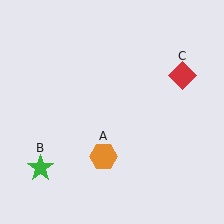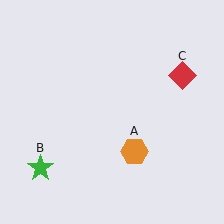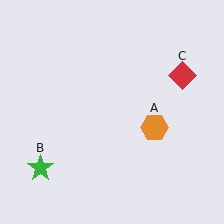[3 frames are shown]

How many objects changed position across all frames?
1 object changed position: orange hexagon (object A).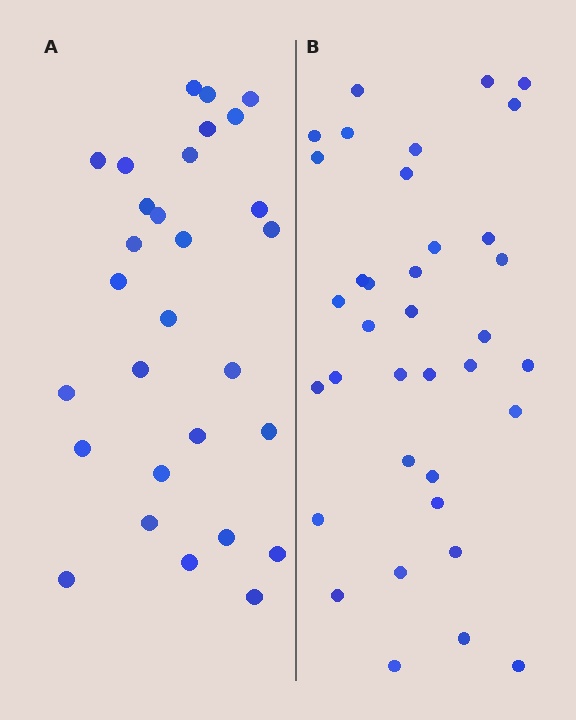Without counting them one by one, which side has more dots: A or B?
Region B (the right region) has more dots.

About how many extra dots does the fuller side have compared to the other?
Region B has roughly 8 or so more dots than region A.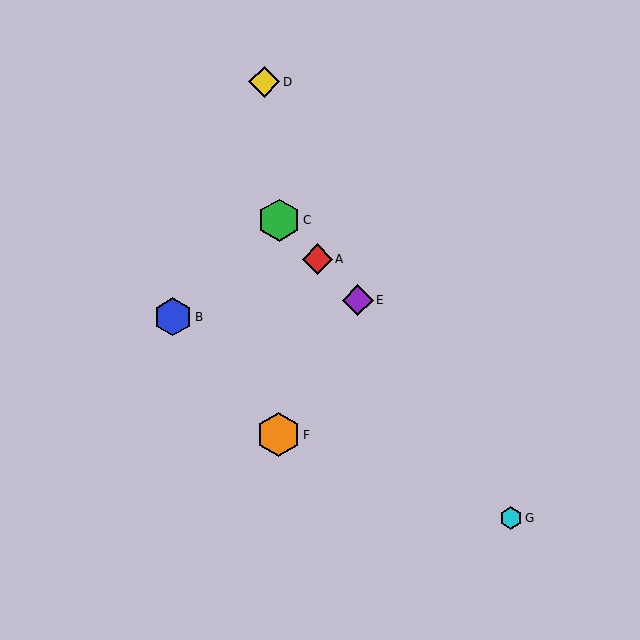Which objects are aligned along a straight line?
Objects A, C, E are aligned along a straight line.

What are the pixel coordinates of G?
Object G is at (511, 518).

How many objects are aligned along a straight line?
3 objects (A, C, E) are aligned along a straight line.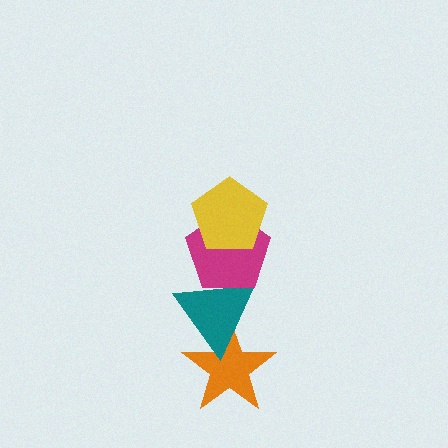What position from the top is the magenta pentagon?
The magenta pentagon is 2nd from the top.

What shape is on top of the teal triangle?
The magenta pentagon is on top of the teal triangle.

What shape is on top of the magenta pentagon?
The yellow pentagon is on top of the magenta pentagon.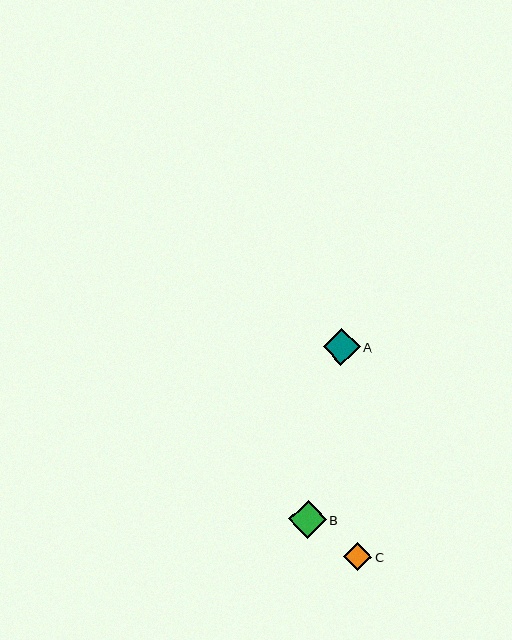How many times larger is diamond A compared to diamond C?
Diamond A is approximately 1.3 times the size of diamond C.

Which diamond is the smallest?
Diamond C is the smallest with a size of approximately 28 pixels.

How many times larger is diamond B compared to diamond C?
Diamond B is approximately 1.3 times the size of diamond C.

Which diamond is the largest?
Diamond B is the largest with a size of approximately 38 pixels.